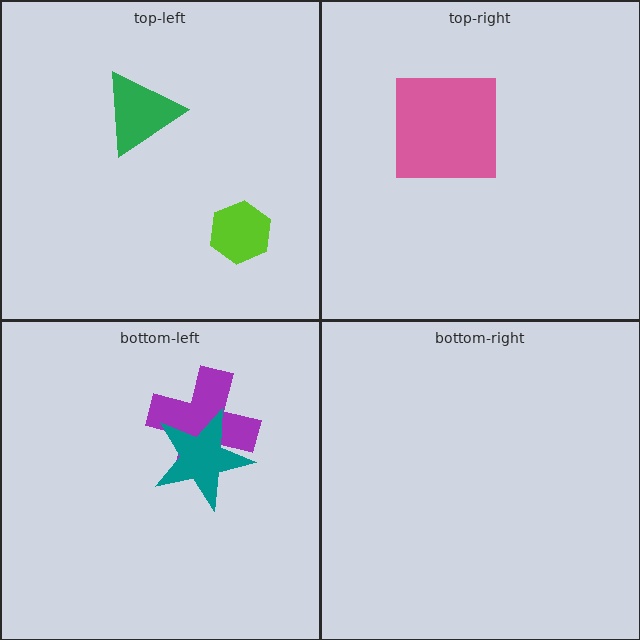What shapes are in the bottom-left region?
The purple cross, the teal star.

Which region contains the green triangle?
The top-left region.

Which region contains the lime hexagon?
The top-left region.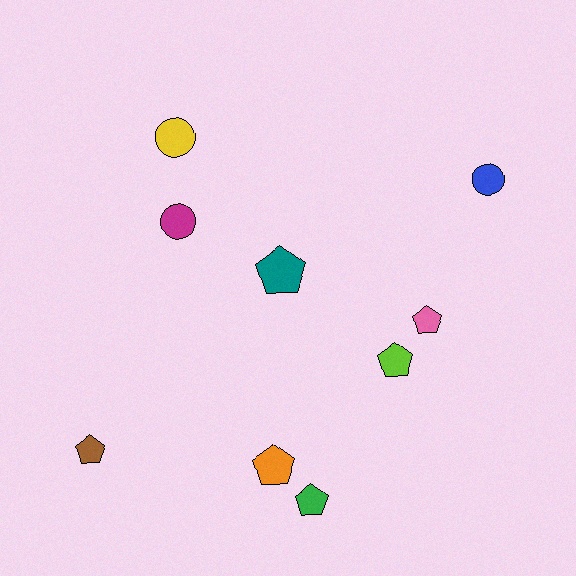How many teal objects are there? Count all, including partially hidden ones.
There is 1 teal object.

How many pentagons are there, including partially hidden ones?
There are 6 pentagons.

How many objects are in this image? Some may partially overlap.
There are 9 objects.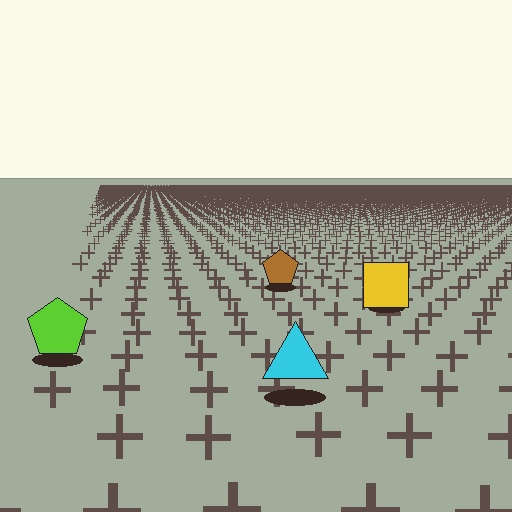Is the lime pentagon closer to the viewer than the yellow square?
Yes. The lime pentagon is closer — you can tell from the texture gradient: the ground texture is coarser near it.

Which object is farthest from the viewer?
The brown pentagon is farthest from the viewer. It appears smaller and the ground texture around it is denser.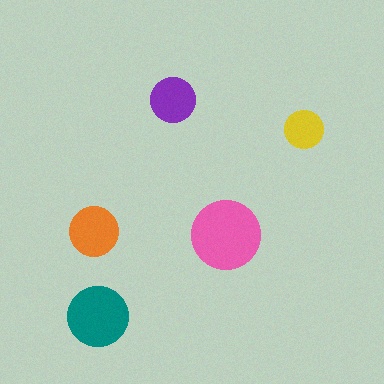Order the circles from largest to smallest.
the pink one, the teal one, the orange one, the purple one, the yellow one.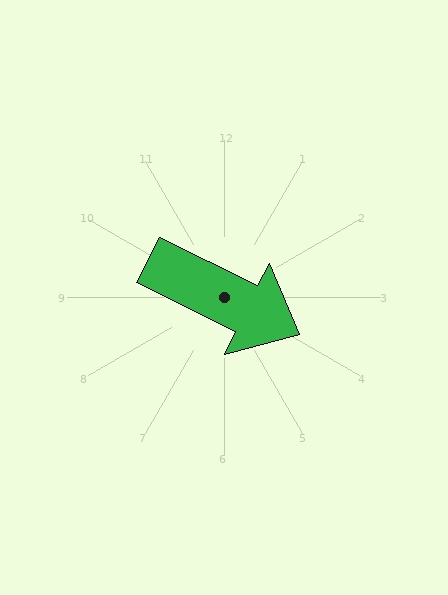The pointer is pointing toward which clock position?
Roughly 4 o'clock.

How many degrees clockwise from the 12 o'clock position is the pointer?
Approximately 116 degrees.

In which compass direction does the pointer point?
Southeast.